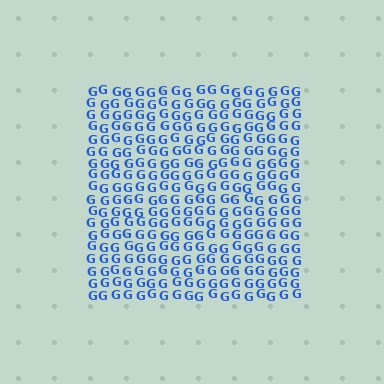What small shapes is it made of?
It is made of small letter G's.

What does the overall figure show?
The overall figure shows a square.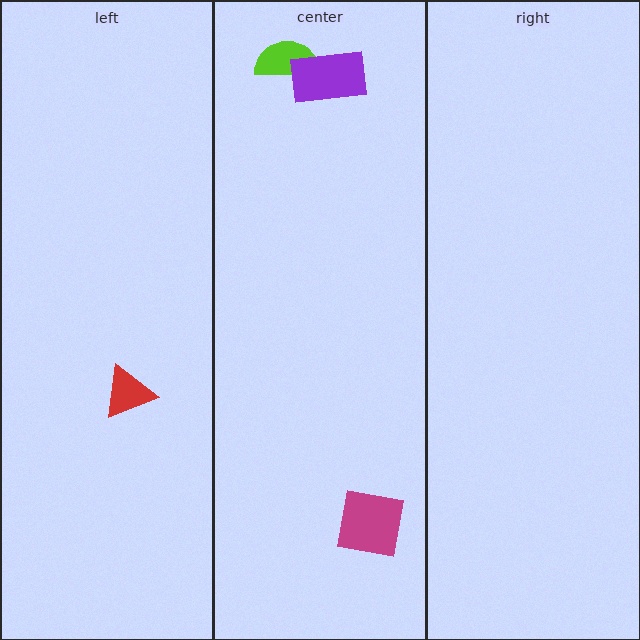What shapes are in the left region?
The red triangle.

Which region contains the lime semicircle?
The center region.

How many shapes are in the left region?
1.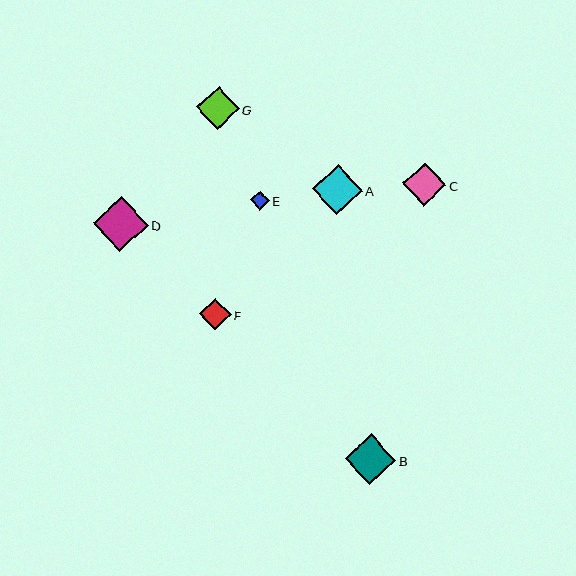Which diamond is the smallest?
Diamond E is the smallest with a size of approximately 19 pixels.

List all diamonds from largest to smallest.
From largest to smallest: D, B, A, C, G, F, E.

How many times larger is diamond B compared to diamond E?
Diamond B is approximately 2.7 times the size of diamond E.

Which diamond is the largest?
Diamond D is the largest with a size of approximately 55 pixels.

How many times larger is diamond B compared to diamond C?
Diamond B is approximately 1.2 times the size of diamond C.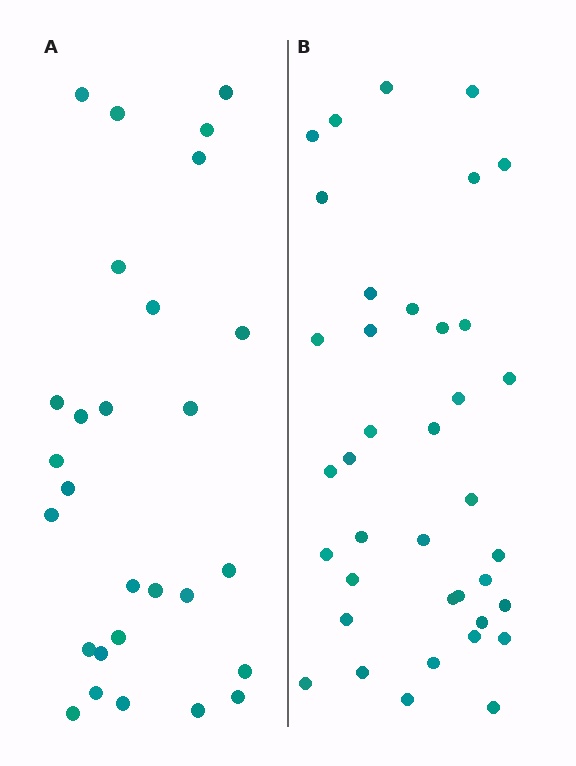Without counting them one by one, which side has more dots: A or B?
Region B (the right region) has more dots.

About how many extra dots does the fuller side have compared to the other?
Region B has roughly 10 or so more dots than region A.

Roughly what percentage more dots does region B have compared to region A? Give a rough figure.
About 35% more.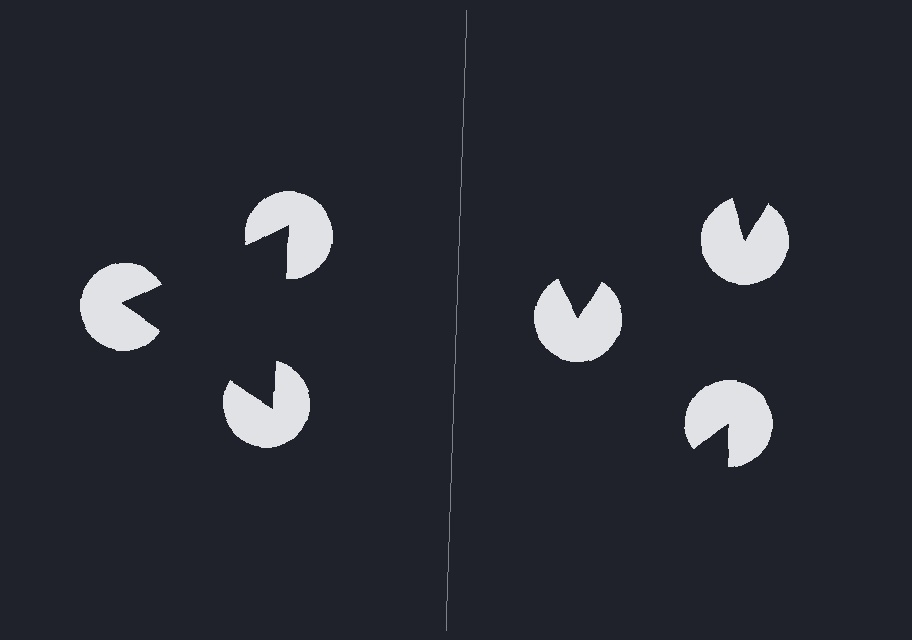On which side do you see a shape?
An illusory triangle appears on the left side. On the right side the wedge cuts are rotated, so no coherent shape forms.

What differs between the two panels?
The pac-man discs are positioned identically on both sides; only the wedge orientations differ. On the left they align to a triangle; on the right they are misaligned.